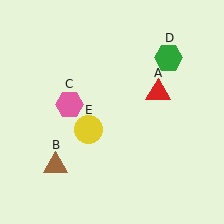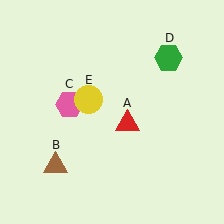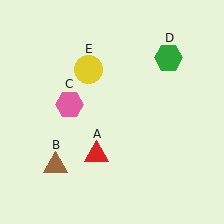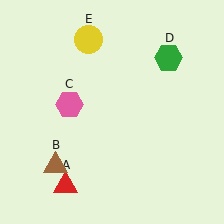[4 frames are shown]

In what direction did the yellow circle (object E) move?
The yellow circle (object E) moved up.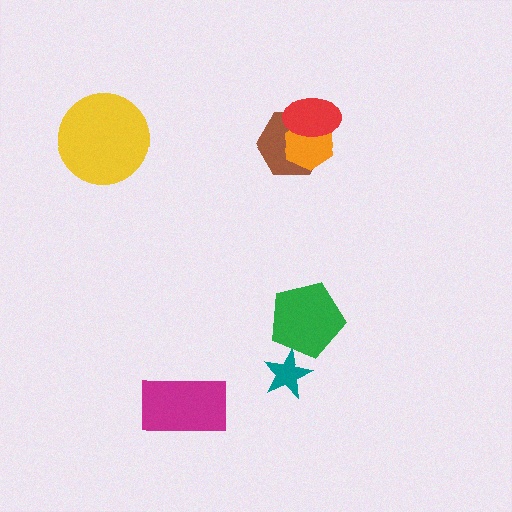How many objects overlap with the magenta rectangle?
0 objects overlap with the magenta rectangle.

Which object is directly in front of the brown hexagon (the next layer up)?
The orange hexagon is directly in front of the brown hexagon.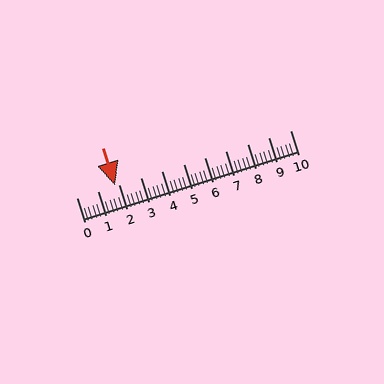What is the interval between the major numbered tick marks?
The major tick marks are spaced 1 units apart.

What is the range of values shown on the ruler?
The ruler shows values from 0 to 10.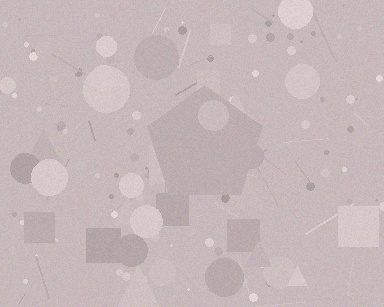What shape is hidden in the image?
A pentagon is hidden in the image.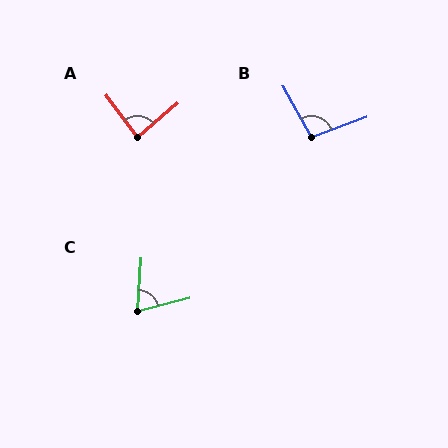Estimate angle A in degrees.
Approximately 86 degrees.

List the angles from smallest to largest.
C (71°), A (86°), B (99°).